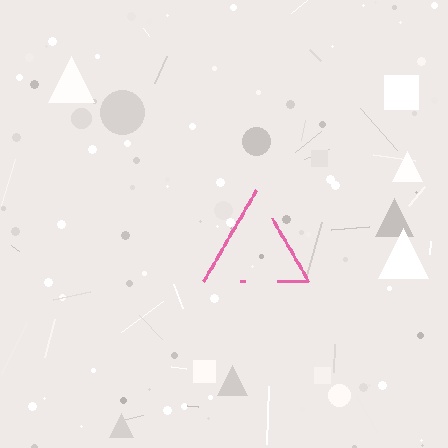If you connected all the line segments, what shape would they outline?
They would outline a triangle.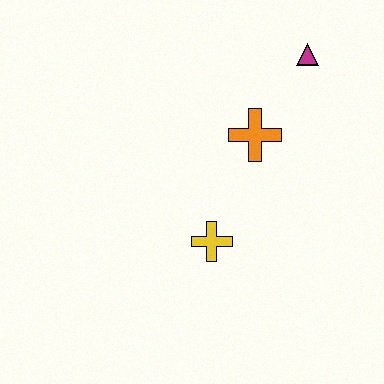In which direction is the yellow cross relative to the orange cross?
The yellow cross is below the orange cross.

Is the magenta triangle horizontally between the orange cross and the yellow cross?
No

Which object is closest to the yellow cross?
The orange cross is closest to the yellow cross.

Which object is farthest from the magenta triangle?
The yellow cross is farthest from the magenta triangle.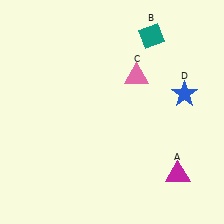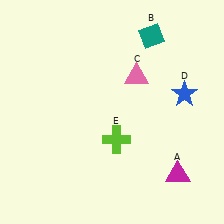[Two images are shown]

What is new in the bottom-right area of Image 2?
A lime cross (E) was added in the bottom-right area of Image 2.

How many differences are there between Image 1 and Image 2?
There is 1 difference between the two images.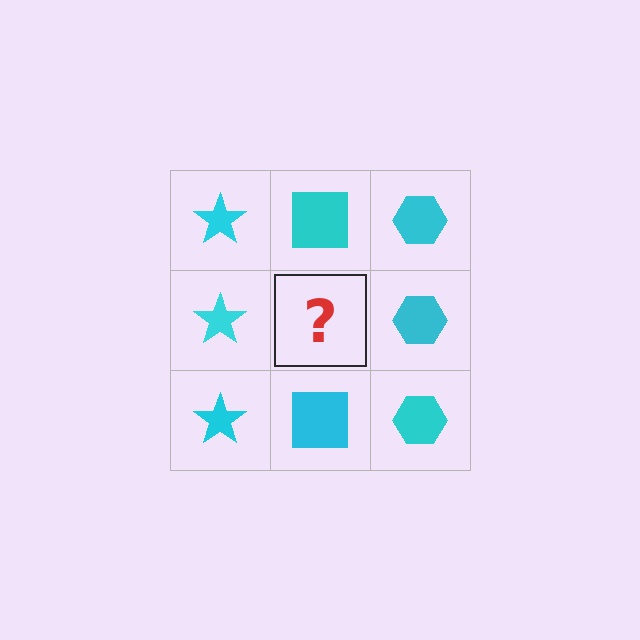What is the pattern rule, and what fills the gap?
The rule is that each column has a consistent shape. The gap should be filled with a cyan square.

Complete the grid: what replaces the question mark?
The question mark should be replaced with a cyan square.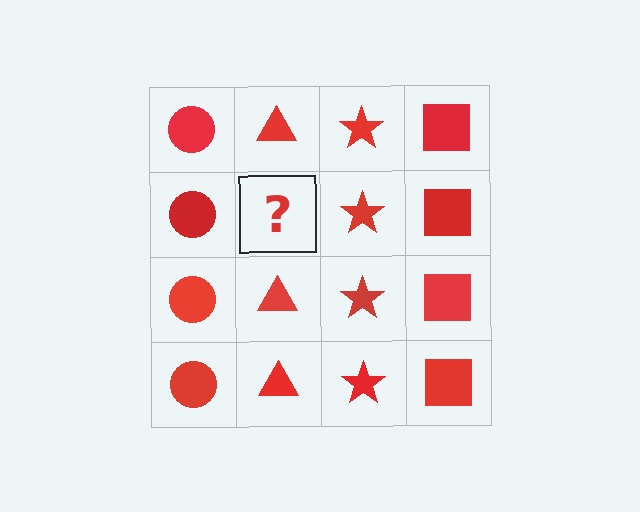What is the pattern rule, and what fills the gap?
The rule is that each column has a consistent shape. The gap should be filled with a red triangle.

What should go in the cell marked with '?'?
The missing cell should contain a red triangle.